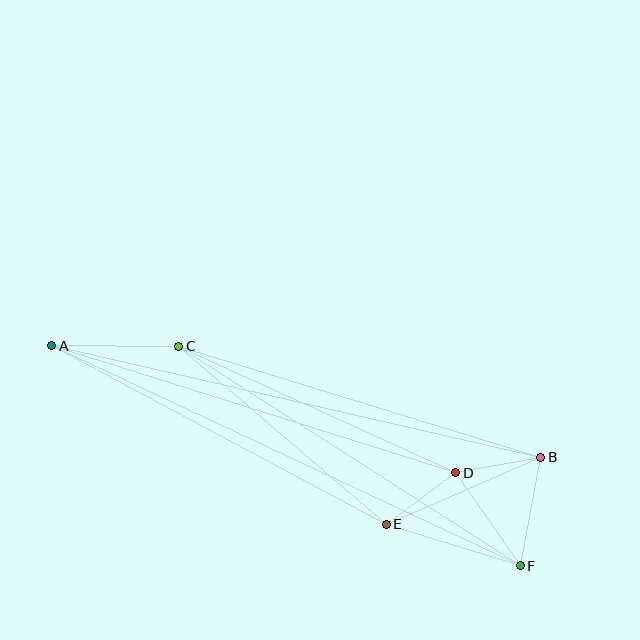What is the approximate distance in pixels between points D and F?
The distance between D and F is approximately 113 pixels.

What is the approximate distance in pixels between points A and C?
The distance between A and C is approximately 127 pixels.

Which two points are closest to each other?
Points B and D are closest to each other.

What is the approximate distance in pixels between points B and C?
The distance between B and C is approximately 379 pixels.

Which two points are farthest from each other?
Points A and F are farthest from each other.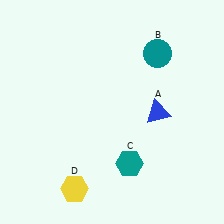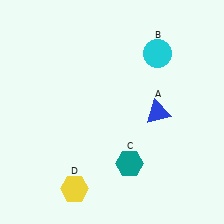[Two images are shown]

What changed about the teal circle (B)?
In Image 1, B is teal. In Image 2, it changed to cyan.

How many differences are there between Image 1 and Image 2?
There is 1 difference between the two images.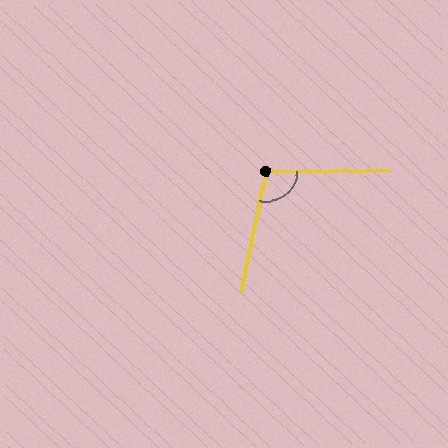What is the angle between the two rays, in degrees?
Approximately 102 degrees.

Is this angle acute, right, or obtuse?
It is obtuse.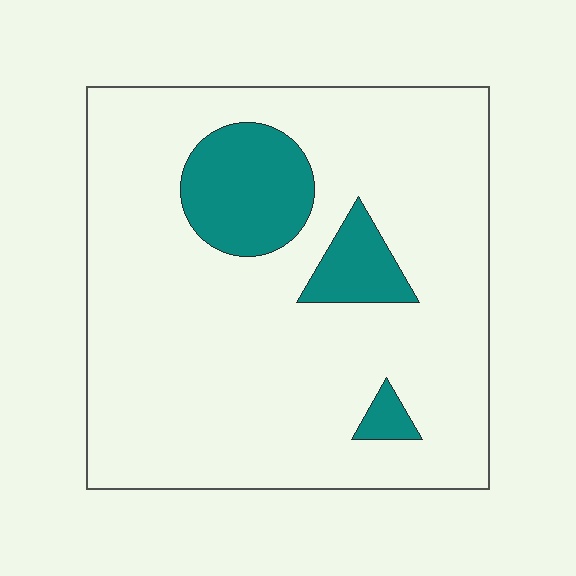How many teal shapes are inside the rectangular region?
3.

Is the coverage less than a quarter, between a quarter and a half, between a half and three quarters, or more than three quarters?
Less than a quarter.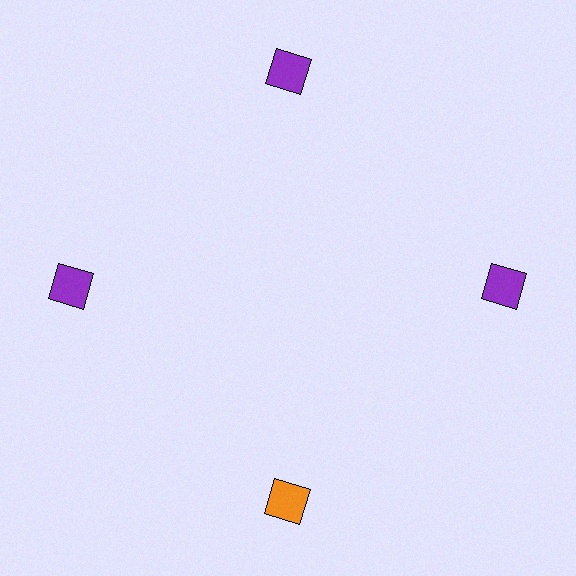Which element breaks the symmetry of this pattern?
The orange square at roughly the 6 o'clock position breaks the symmetry. All other shapes are purple squares.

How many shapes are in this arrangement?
There are 4 shapes arranged in a ring pattern.